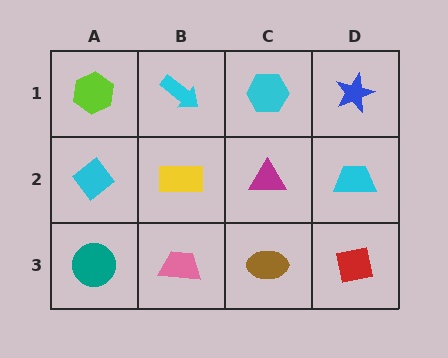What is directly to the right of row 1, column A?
A cyan arrow.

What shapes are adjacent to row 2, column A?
A lime hexagon (row 1, column A), a teal circle (row 3, column A), a yellow rectangle (row 2, column B).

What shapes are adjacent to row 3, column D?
A cyan trapezoid (row 2, column D), a brown ellipse (row 3, column C).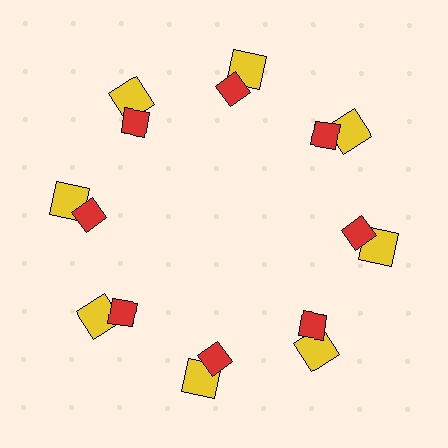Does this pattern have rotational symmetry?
Yes, this pattern has 8-fold rotational symmetry. It looks the same after rotating 45 degrees around the center.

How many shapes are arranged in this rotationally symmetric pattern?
There are 16 shapes, arranged in 8 groups of 2.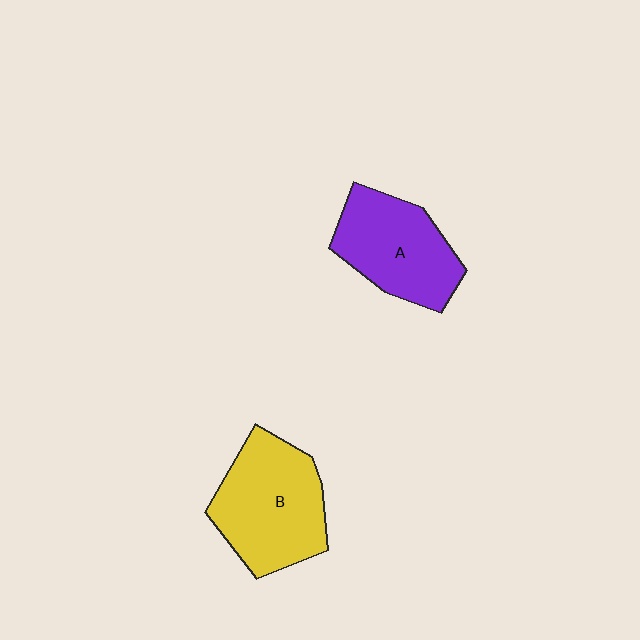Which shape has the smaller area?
Shape A (purple).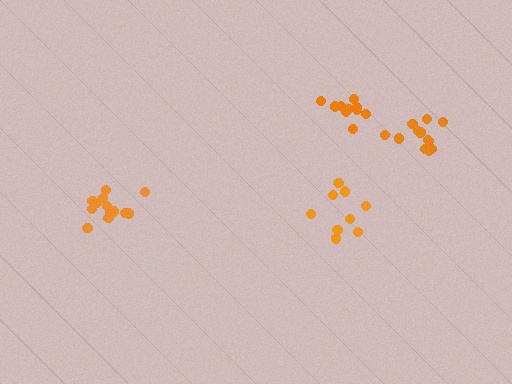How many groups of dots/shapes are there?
There are 4 groups.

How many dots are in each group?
Group 1: 13 dots, Group 2: 9 dots, Group 3: 12 dots, Group 4: 10 dots (44 total).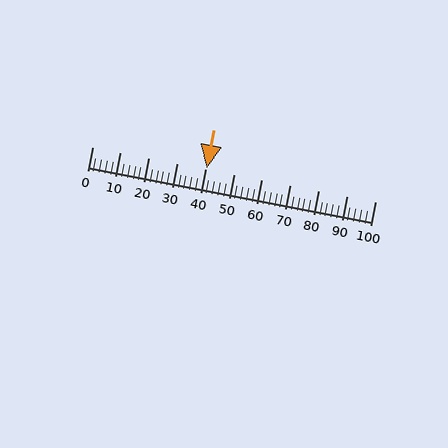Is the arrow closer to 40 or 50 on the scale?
The arrow is closer to 40.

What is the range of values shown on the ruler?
The ruler shows values from 0 to 100.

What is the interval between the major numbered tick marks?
The major tick marks are spaced 10 units apart.